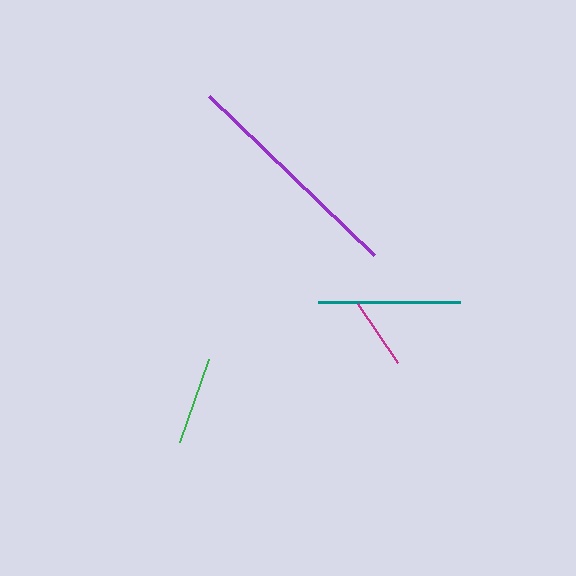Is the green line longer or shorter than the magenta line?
The green line is longer than the magenta line.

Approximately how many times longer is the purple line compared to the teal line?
The purple line is approximately 1.6 times the length of the teal line.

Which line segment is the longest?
The purple line is the longest at approximately 229 pixels.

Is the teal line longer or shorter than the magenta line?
The teal line is longer than the magenta line.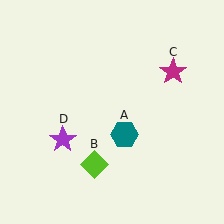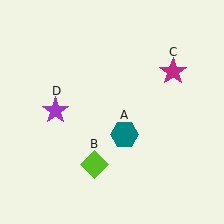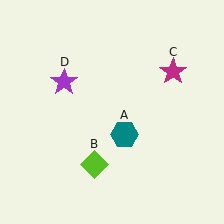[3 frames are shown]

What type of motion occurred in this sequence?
The purple star (object D) rotated clockwise around the center of the scene.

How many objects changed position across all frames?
1 object changed position: purple star (object D).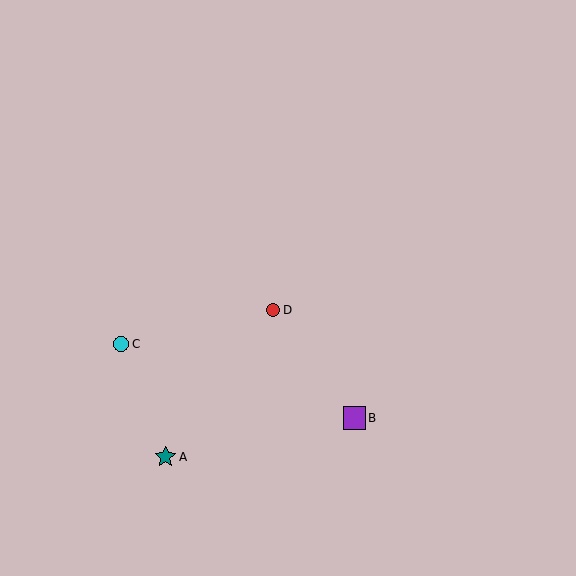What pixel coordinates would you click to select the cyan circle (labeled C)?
Click at (121, 344) to select the cyan circle C.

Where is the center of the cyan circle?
The center of the cyan circle is at (121, 344).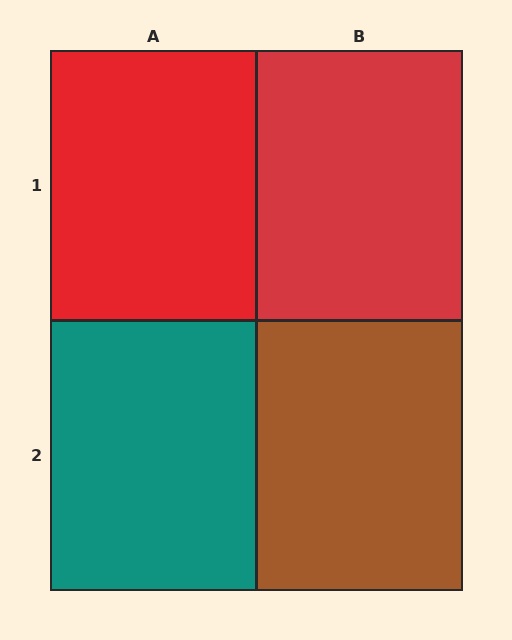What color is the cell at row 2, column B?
Brown.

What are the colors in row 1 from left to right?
Red, red.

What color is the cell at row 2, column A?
Teal.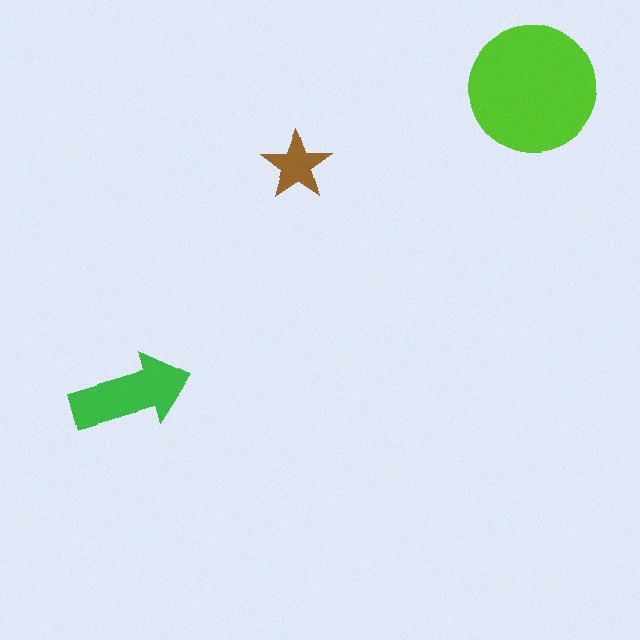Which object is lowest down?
The green arrow is bottommost.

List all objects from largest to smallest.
The lime circle, the green arrow, the brown star.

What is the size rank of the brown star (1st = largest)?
3rd.